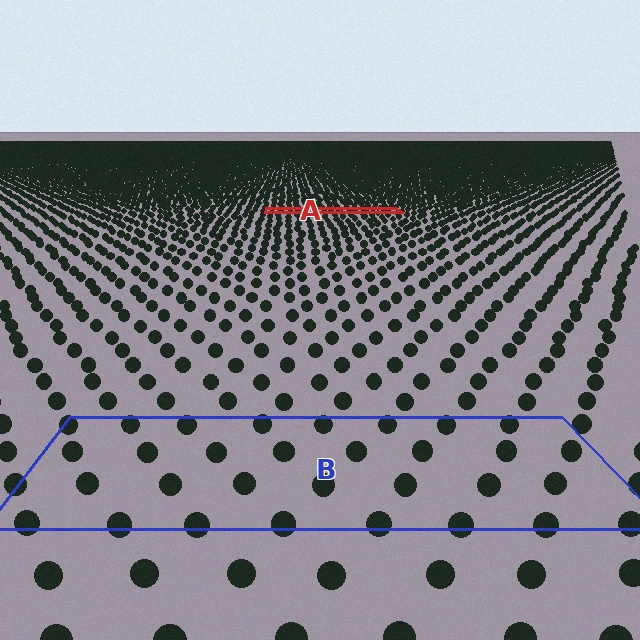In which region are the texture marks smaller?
The texture marks are smaller in region A, because it is farther away.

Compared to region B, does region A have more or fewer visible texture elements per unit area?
Region A has more texture elements per unit area — they are packed more densely because it is farther away.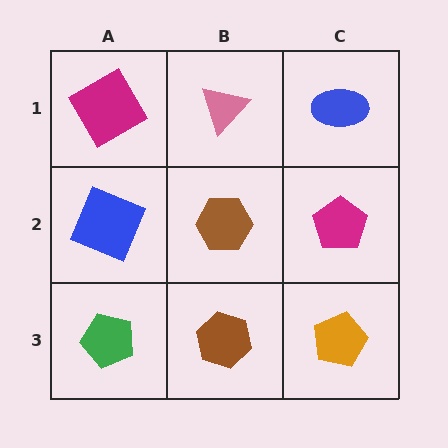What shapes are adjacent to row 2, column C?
A blue ellipse (row 1, column C), an orange pentagon (row 3, column C), a brown hexagon (row 2, column B).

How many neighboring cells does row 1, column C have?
2.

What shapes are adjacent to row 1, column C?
A magenta pentagon (row 2, column C), a pink triangle (row 1, column B).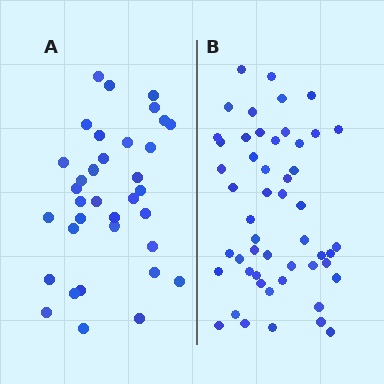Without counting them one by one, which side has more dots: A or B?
Region B (the right region) has more dots.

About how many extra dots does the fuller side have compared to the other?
Region B has approximately 15 more dots than region A.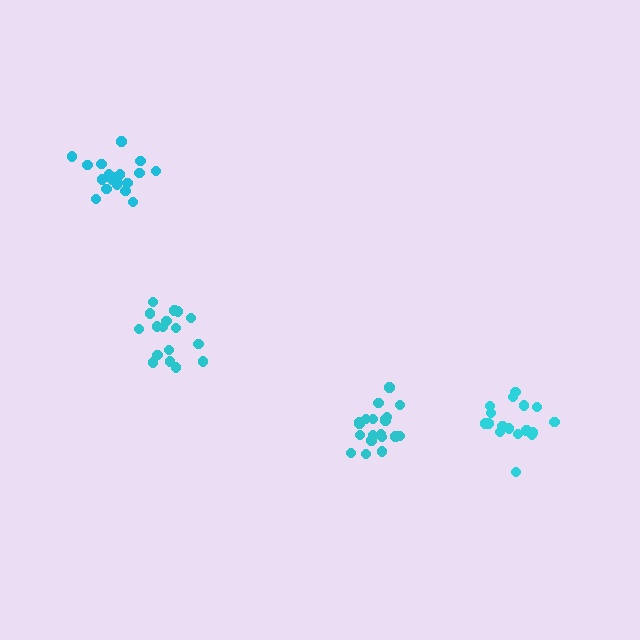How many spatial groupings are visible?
There are 4 spatial groupings.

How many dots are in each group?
Group 1: 20 dots, Group 2: 20 dots, Group 3: 17 dots, Group 4: 17 dots (74 total).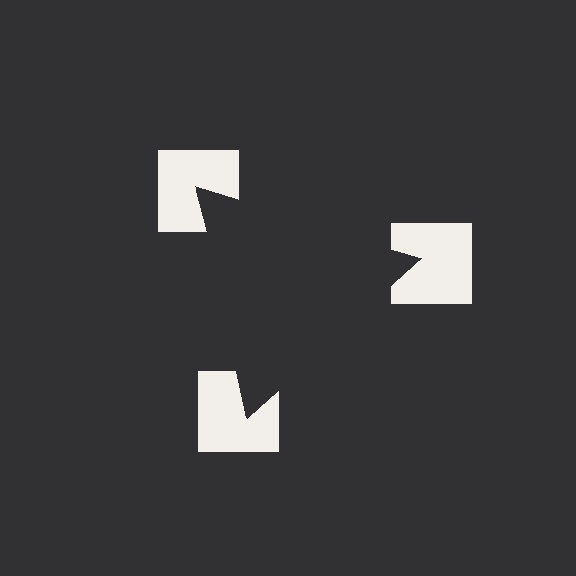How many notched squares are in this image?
There are 3 — one at each vertex of the illusory triangle.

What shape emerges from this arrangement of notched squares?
An illusory triangle — its edges are inferred from the aligned wedge cuts in the notched squares, not physically drawn.